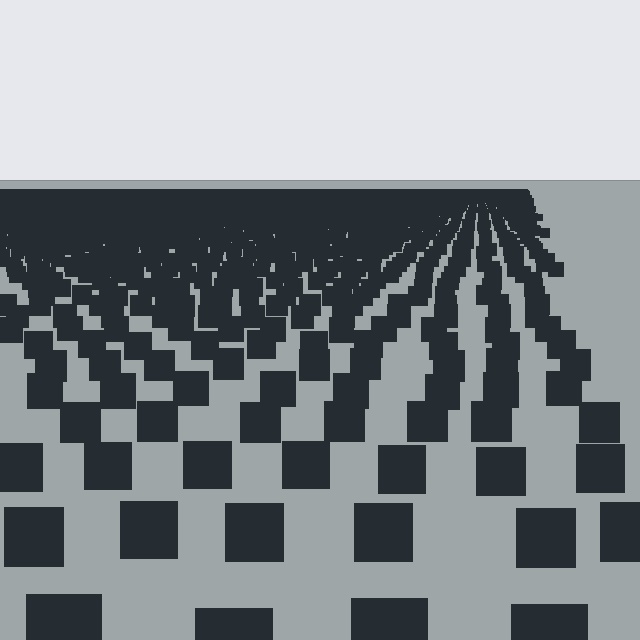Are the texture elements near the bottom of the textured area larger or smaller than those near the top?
Larger. Near the bottom, elements are closer to the viewer and appear at a bigger on-screen size.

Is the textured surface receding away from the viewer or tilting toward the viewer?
The surface is receding away from the viewer. Texture elements get smaller and denser toward the top.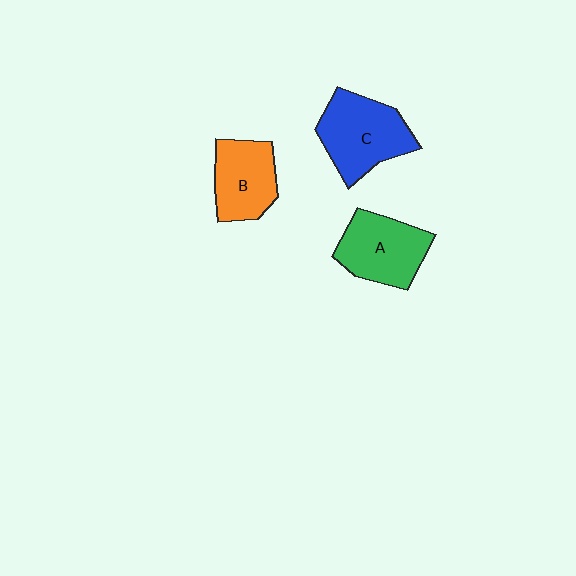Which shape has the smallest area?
Shape B (orange).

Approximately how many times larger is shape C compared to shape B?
Approximately 1.3 times.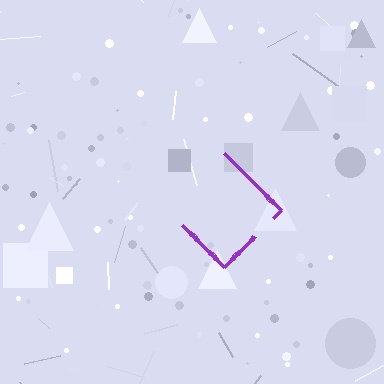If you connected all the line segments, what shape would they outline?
They would outline a diamond.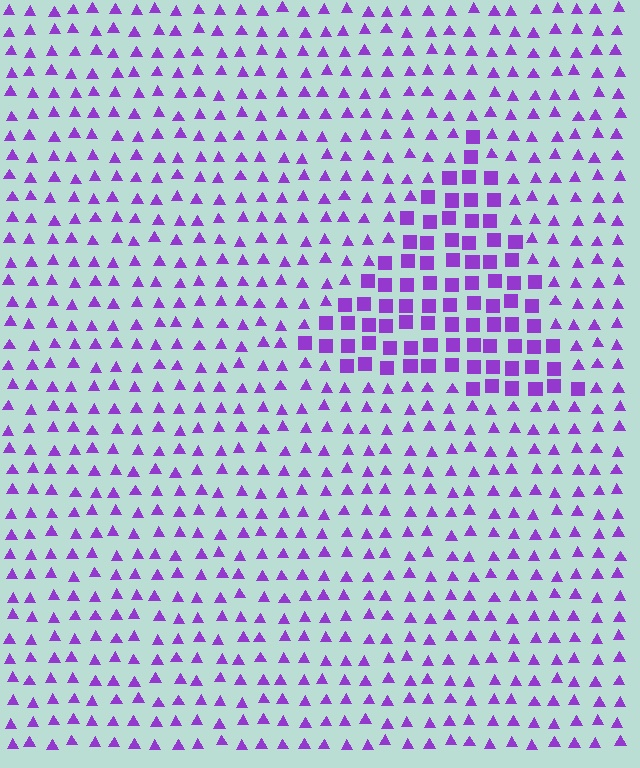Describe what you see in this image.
The image is filled with small purple elements arranged in a uniform grid. A triangle-shaped region contains squares, while the surrounding area contains triangles. The boundary is defined purely by the change in element shape.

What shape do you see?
I see a triangle.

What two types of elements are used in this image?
The image uses squares inside the triangle region and triangles outside it.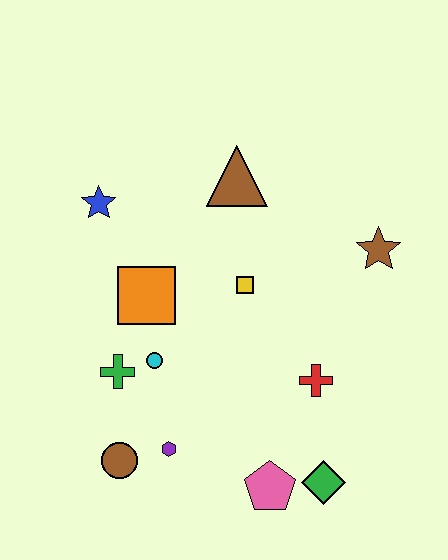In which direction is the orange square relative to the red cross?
The orange square is to the left of the red cross.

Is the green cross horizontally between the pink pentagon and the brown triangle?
No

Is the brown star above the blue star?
No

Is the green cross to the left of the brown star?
Yes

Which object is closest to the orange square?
The cyan circle is closest to the orange square.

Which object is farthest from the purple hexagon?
The brown star is farthest from the purple hexagon.